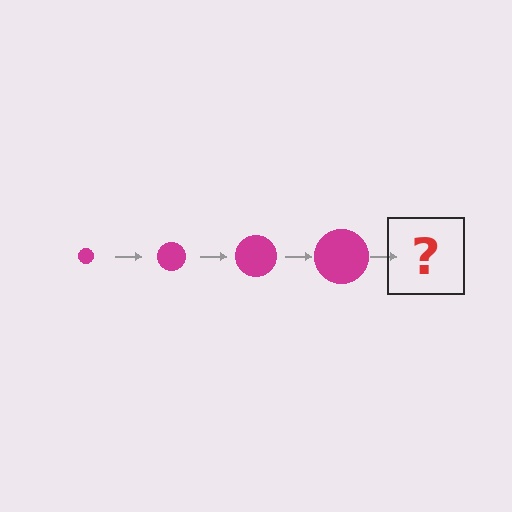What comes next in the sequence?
The next element should be a magenta circle, larger than the previous one.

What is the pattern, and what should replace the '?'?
The pattern is that the circle gets progressively larger each step. The '?' should be a magenta circle, larger than the previous one.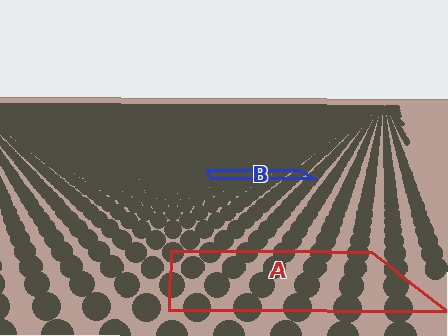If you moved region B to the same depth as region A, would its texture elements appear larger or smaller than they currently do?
They would appear larger. At a closer depth, the same texture elements are projected at a bigger on-screen size.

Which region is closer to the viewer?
Region A is closer. The texture elements there are larger and more spread out.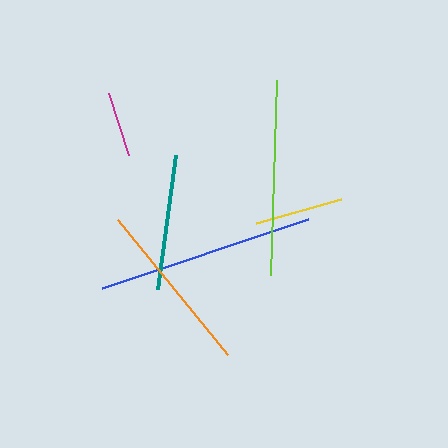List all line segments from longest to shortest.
From longest to shortest: blue, lime, orange, teal, yellow, magenta.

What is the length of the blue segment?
The blue segment is approximately 217 pixels long.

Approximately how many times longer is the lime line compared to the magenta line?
The lime line is approximately 3.0 times the length of the magenta line.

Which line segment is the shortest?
The magenta line is the shortest at approximately 65 pixels.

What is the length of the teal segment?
The teal segment is approximately 135 pixels long.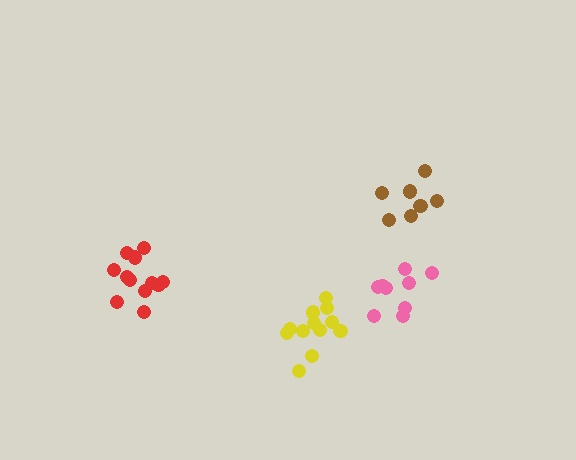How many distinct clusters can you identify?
There are 4 distinct clusters.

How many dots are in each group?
Group 1: 7 dots, Group 2: 12 dots, Group 3: 12 dots, Group 4: 9 dots (40 total).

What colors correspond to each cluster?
The clusters are colored: brown, red, yellow, pink.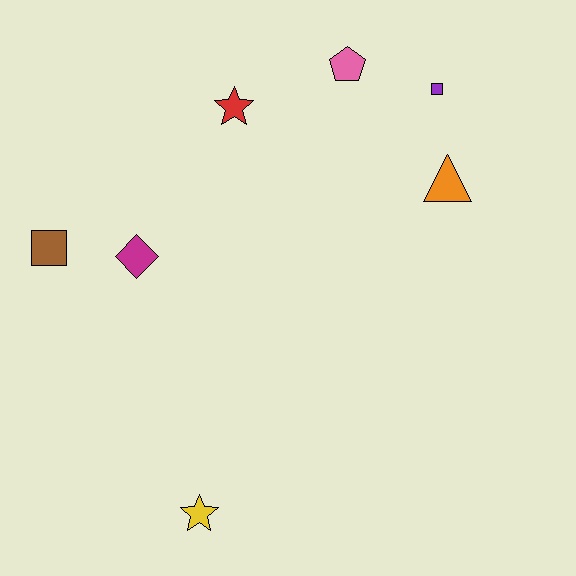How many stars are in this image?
There are 2 stars.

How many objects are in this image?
There are 7 objects.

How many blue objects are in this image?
There are no blue objects.